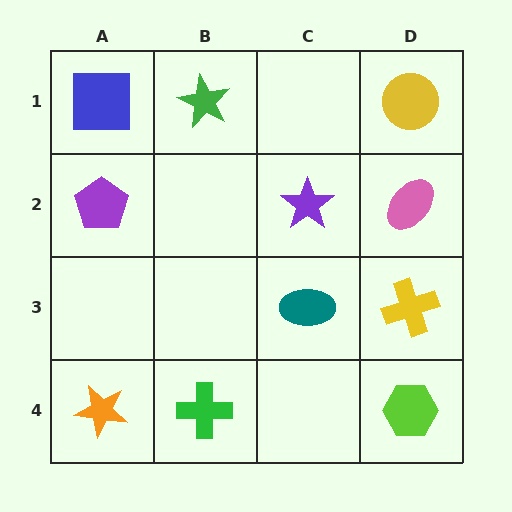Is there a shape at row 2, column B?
No, that cell is empty.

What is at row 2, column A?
A purple pentagon.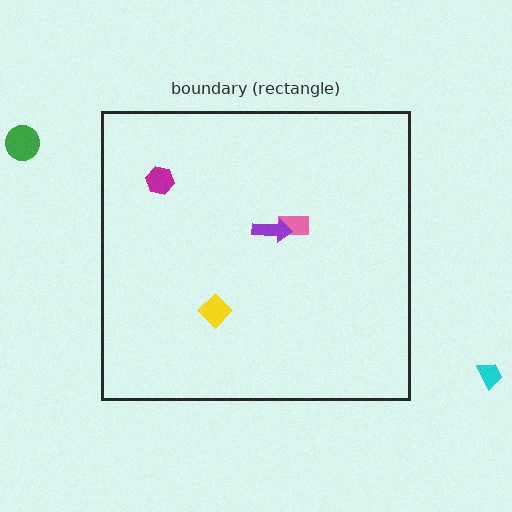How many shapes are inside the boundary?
4 inside, 2 outside.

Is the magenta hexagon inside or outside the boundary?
Inside.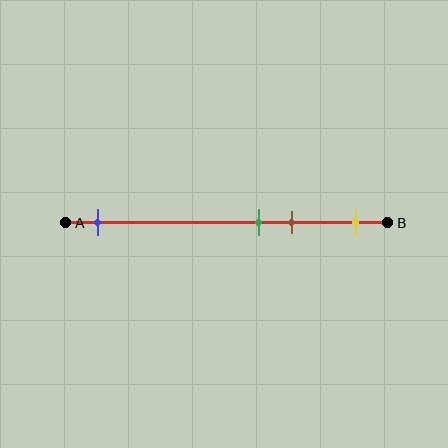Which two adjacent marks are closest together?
The green and brown marks are the closest adjacent pair.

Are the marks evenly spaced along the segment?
No, the marks are not evenly spaced.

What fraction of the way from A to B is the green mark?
The green mark is approximately 60% (0.6) of the way from A to B.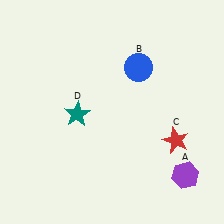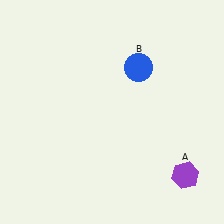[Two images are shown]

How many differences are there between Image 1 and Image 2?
There are 2 differences between the two images.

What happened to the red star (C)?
The red star (C) was removed in Image 2. It was in the bottom-right area of Image 1.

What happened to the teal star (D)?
The teal star (D) was removed in Image 2. It was in the bottom-left area of Image 1.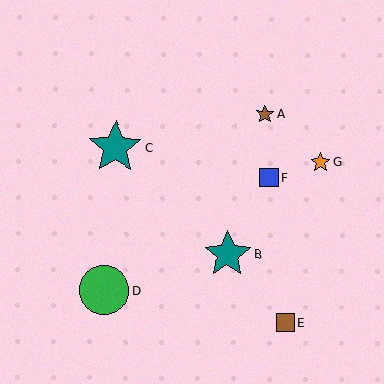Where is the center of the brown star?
The center of the brown star is at (264, 114).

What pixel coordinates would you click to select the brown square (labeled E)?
Click at (285, 322) to select the brown square E.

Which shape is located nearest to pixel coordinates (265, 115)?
The brown star (labeled A) at (264, 114) is nearest to that location.